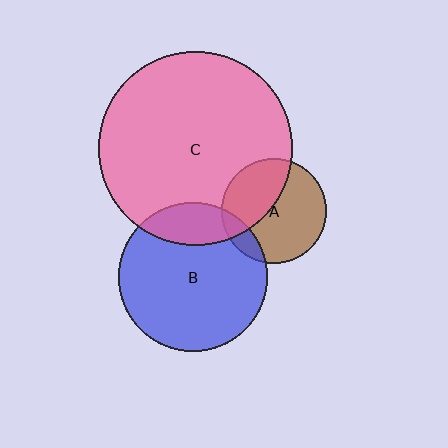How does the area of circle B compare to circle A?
Approximately 2.0 times.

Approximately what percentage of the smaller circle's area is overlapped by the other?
Approximately 15%.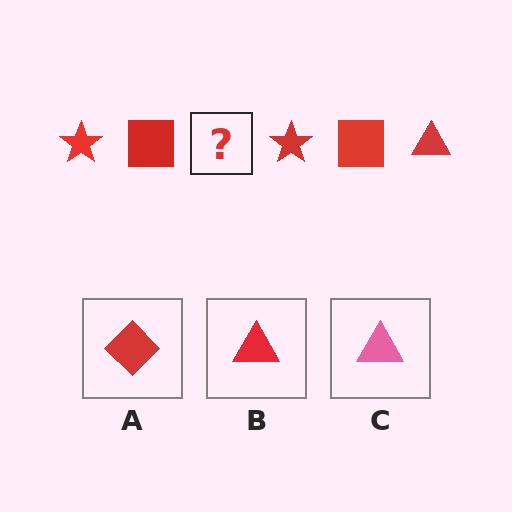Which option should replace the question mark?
Option B.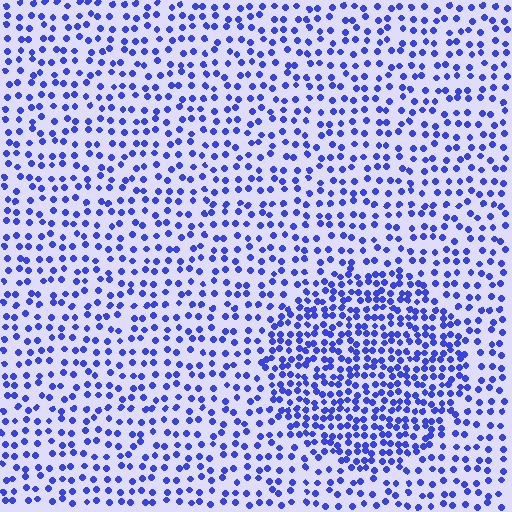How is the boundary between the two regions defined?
The boundary is defined by a change in element density (approximately 1.9x ratio). All elements are the same color, size, and shape.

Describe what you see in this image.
The image contains small blue elements arranged at two different densities. A circle-shaped region is visible where the elements are more densely packed than the surrounding area.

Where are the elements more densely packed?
The elements are more densely packed inside the circle boundary.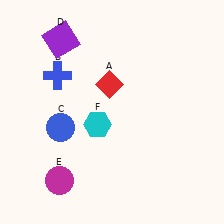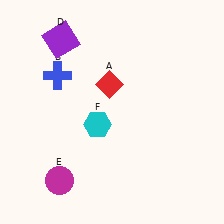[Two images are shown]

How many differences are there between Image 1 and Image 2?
There is 1 difference between the two images.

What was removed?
The blue circle (C) was removed in Image 2.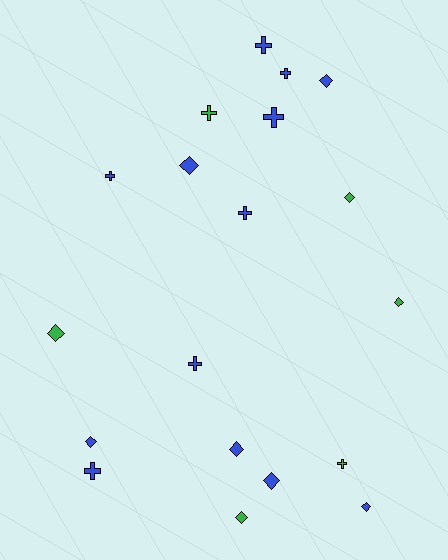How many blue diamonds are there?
There are 6 blue diamonds.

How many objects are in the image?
There are 19 objects.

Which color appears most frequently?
Blue, with 13 objects.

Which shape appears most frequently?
Diamond, with 10 objects.